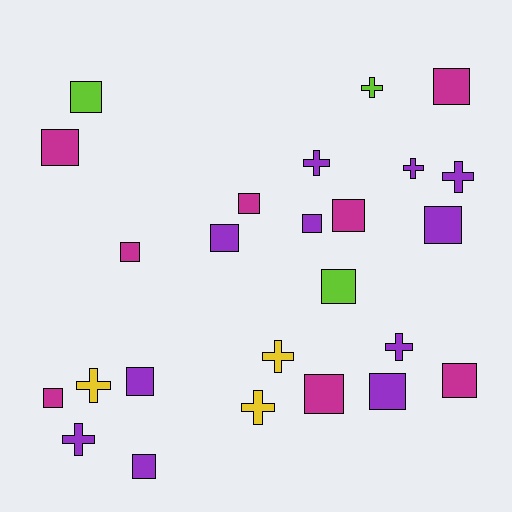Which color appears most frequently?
Purple, with 11 objects.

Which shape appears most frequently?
Square, with 16 objects.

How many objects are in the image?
There are 25 objects.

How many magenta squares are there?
There are 8 magenta squares.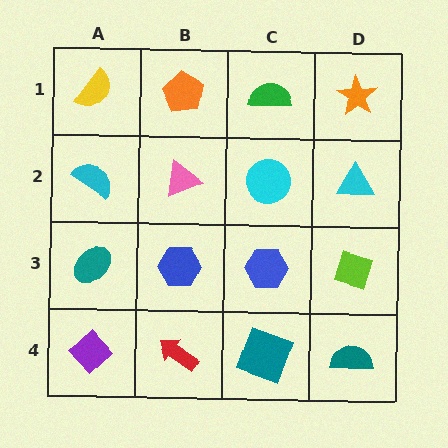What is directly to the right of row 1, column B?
A green semicircle.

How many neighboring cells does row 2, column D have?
3.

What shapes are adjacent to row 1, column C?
A cyan circle (row 2, column C), an orange pentagon (row 1, column B), an orange star (row 1, column D).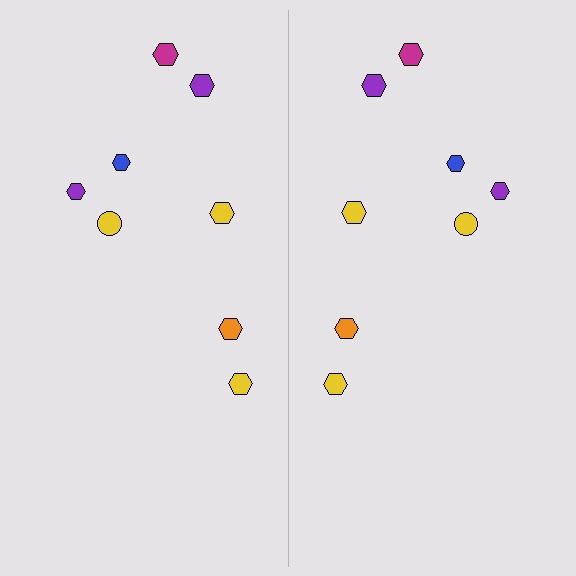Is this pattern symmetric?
Yes, this pattern has bilateral (reflection) symmetry.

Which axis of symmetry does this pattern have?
The pattern has a vertical axis of symmetry running through the center of the image.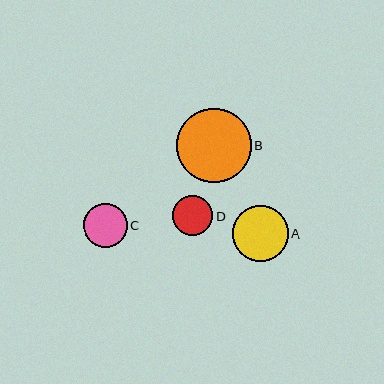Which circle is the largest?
Circle B is the largest with a size of approximately 75 pixels.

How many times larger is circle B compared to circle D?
Circle B is approximately 1.8 times the size of circle D.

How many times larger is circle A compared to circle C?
Circle A is approximately 1.3 times the size of circle C.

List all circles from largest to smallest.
From largest to smallest: B, A, C, D.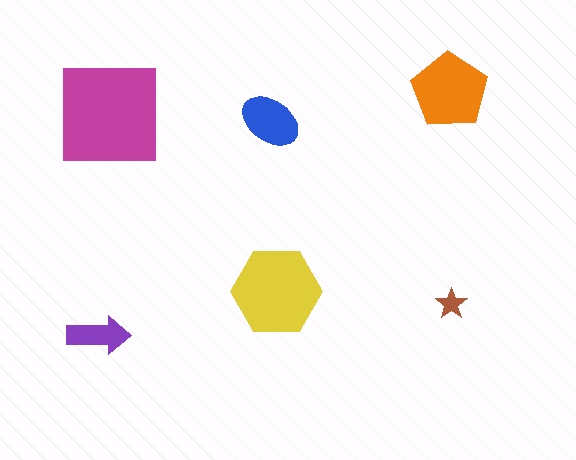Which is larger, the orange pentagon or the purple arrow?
The orange pentagon.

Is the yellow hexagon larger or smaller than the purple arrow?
Larger.